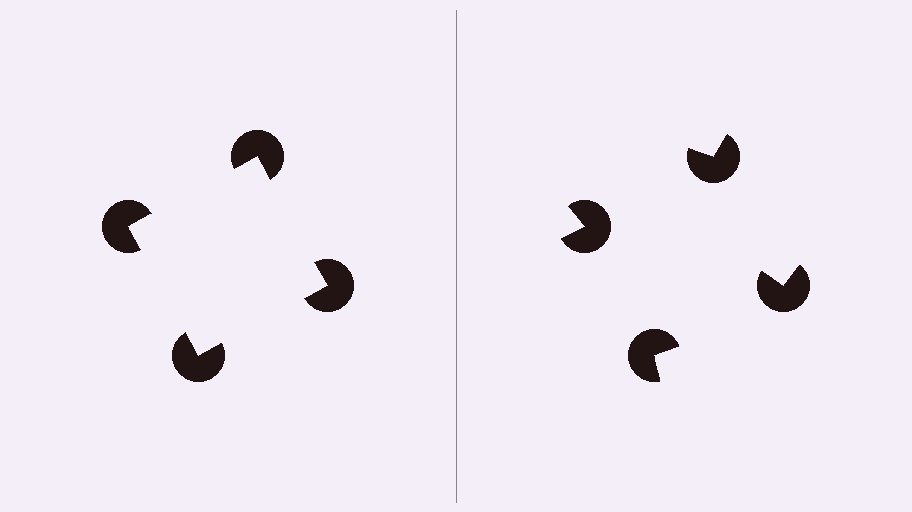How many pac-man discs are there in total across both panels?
8 — 4 on each side.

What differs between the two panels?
The pac-man discs are positioned identically on both sides; only the wedge orientations differ. On the left they align to a square; on the right they are misaligned.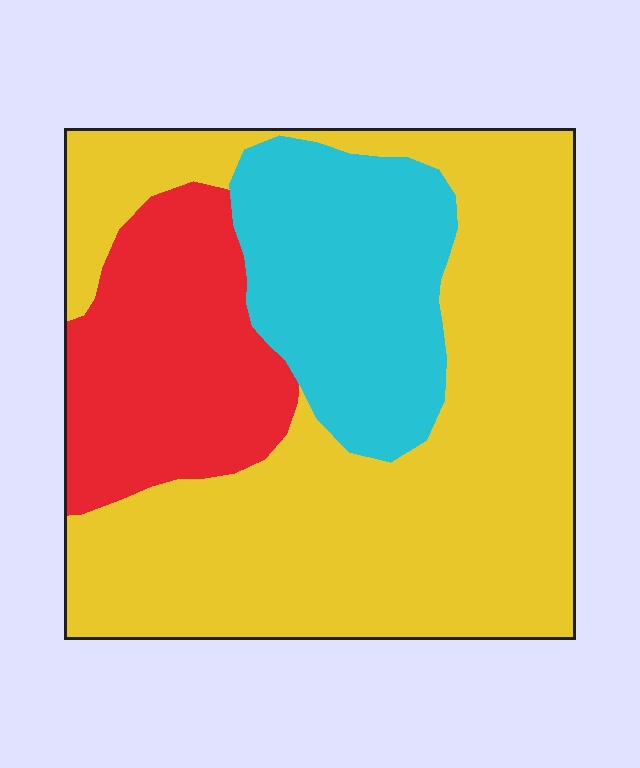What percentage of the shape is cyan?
Cyan covers about 20% of the shape.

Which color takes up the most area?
Yellow, at roughly 60%.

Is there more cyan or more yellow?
Yellow.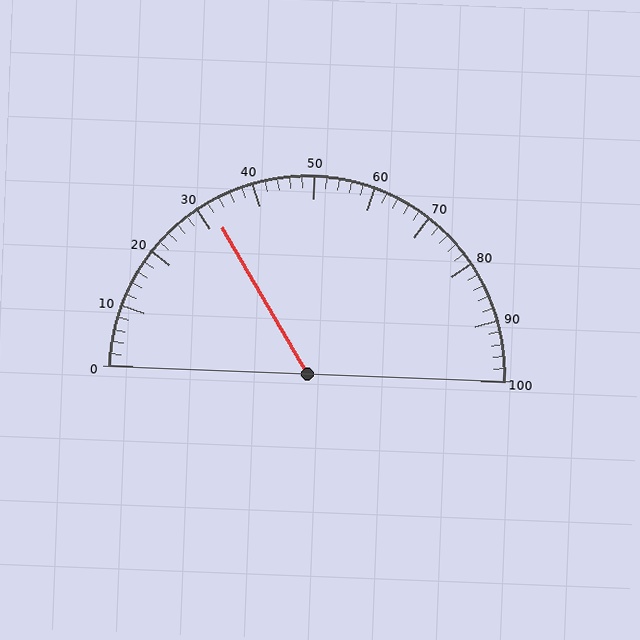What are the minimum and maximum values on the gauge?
The gauge ranges from 0 to 100.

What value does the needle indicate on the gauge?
The needle indicates approximately 32.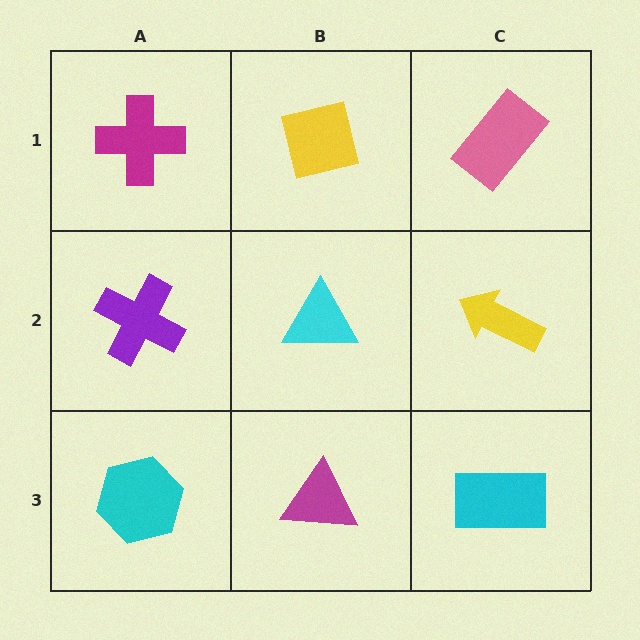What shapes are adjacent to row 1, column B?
A cyan triangle (row 2, column B), a magenta cross (row 1, column A), a pink rectangle (row 1, column C).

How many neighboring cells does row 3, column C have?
2.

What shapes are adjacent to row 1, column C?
A yellow arrow (row 2, column C), a yellow square (row 1, column B).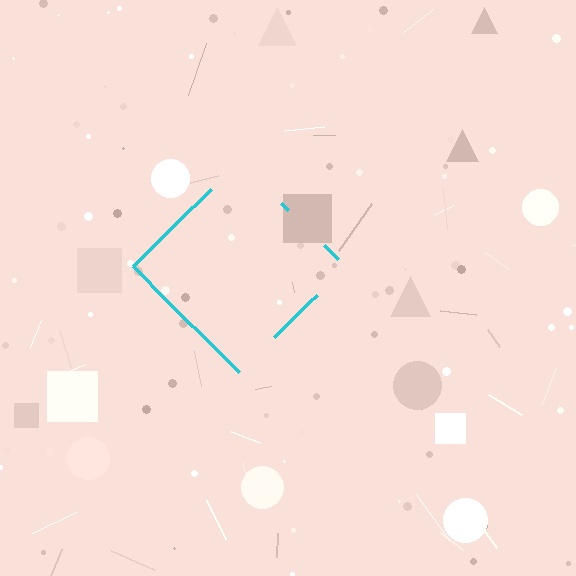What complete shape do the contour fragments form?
The contour fragments form a diamond.